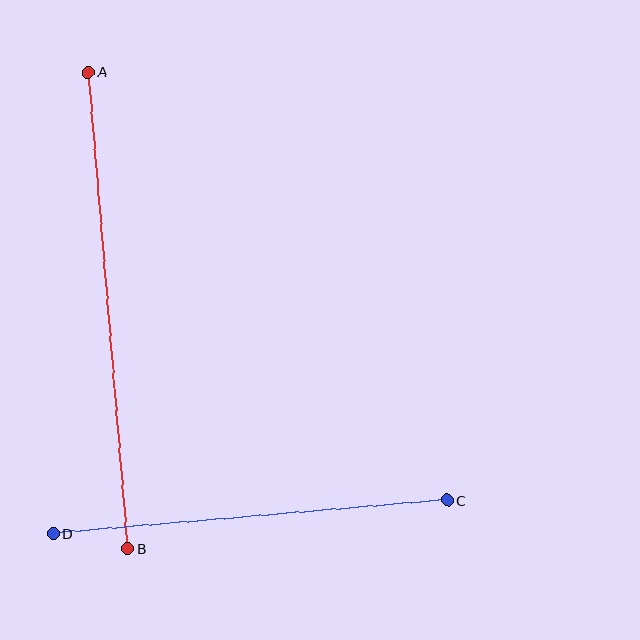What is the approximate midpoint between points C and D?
The midpoint is at approximately (250, 517) pixels.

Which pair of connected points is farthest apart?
Points A and B are farthest apart.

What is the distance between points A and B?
The distance is approximately 478 pixels.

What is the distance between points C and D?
The distance is approximately 396 pixels.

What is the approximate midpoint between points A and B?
The midpoint is at approximately (108, 310) pixels.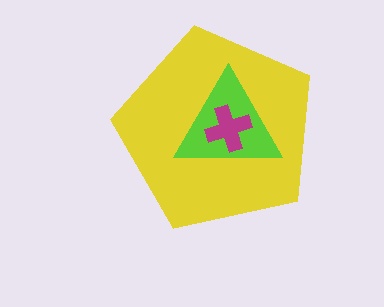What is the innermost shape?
The magenta cross.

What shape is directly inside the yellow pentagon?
The lime triangle.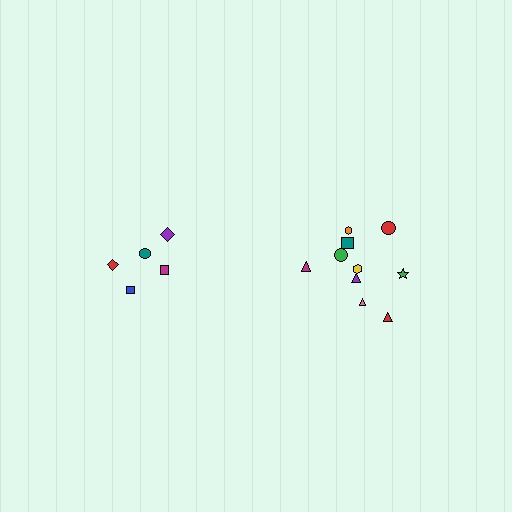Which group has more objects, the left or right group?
The right group.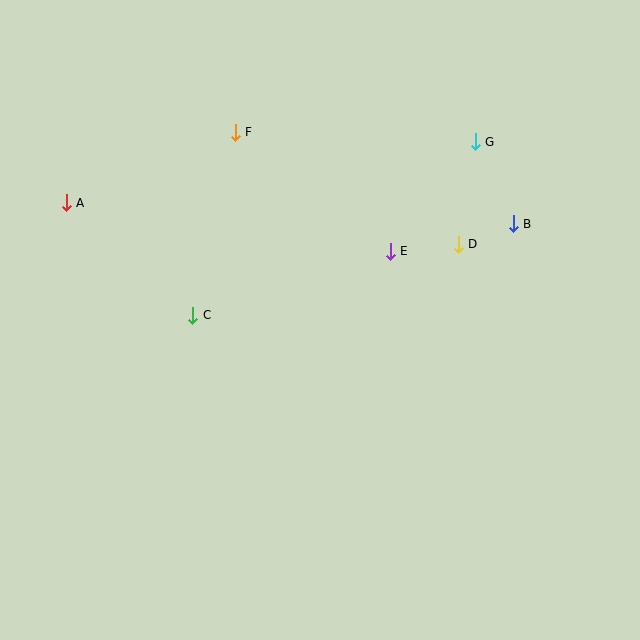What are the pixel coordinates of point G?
Point G is at (475, 142).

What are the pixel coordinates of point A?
Point A is at (66, 203).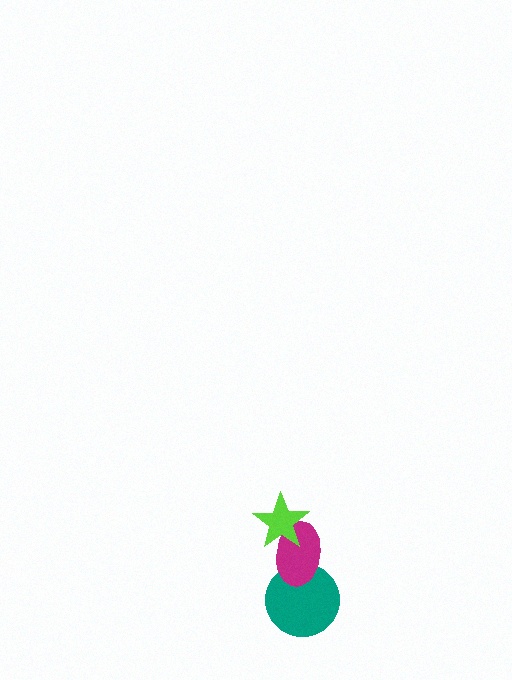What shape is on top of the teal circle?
The magenta ellipse is on top of the teal circle.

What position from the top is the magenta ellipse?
The magenta ellipse is 2nd from the top.